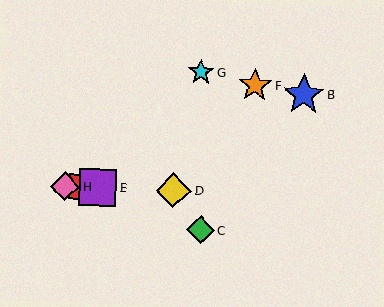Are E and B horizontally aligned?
No, E is at y≈187 and B is at y≈95.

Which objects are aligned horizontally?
Objects A, D, E, H are aligned horizontally.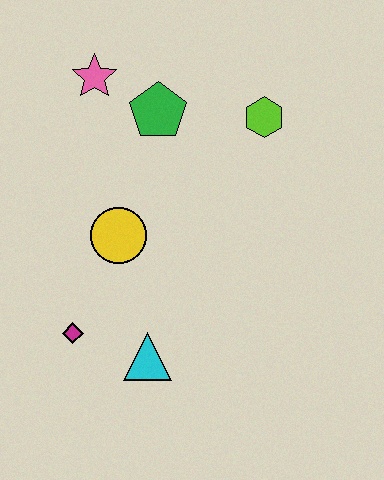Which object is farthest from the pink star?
The cyan triangle is farthest from the pink star.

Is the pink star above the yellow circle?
Yes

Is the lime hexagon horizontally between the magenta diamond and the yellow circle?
No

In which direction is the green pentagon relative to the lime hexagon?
The green pentagon is to the left of the lime hexagon.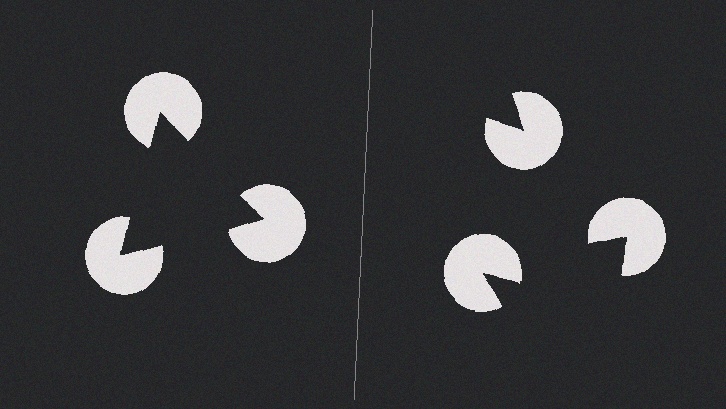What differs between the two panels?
The pac-man discs are positioned identically on both sides; only the wedge orientations differ. On the left they align to a triangle; on the right they are misaligned.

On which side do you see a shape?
An illusory triangle appears on the left side. On the right side the wedge cuts are rotated, so no coherent shape forms.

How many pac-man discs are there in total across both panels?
6 — 3 on each side.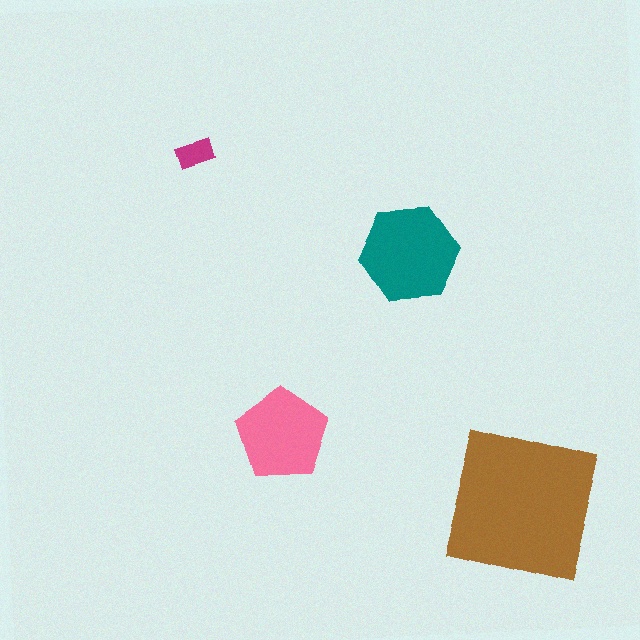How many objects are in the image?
There are 4 objects in the image.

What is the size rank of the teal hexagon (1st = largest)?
2nd.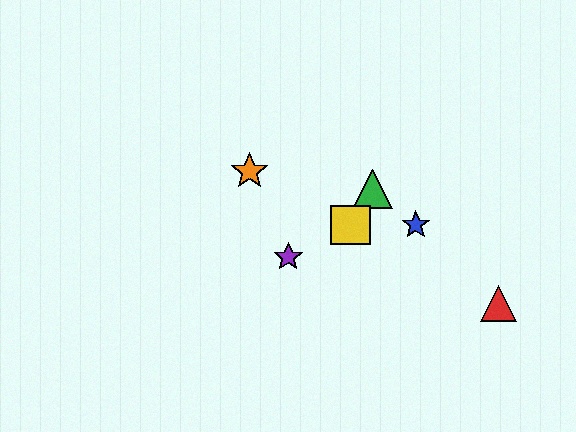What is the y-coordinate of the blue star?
The blue star is at y≈225.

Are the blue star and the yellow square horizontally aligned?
Yes, both are at y≈225.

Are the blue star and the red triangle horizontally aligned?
No, the blue star is at y≈225 and the red triangle is at y≈304.